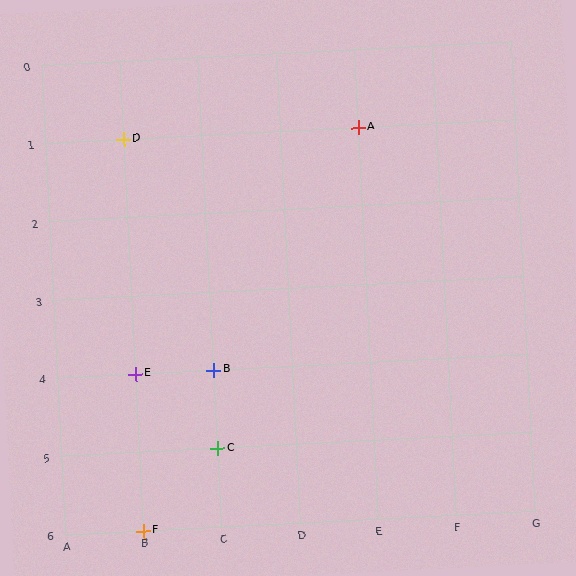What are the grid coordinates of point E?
Point E is at grid coordinates (B, 4).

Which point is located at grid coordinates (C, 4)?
Point B is at (C, 4).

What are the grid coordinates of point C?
Point C is at grid coordinates (C, 5).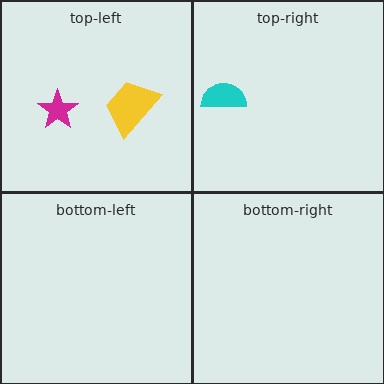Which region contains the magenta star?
The top-left region.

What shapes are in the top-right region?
The cyan semicircle.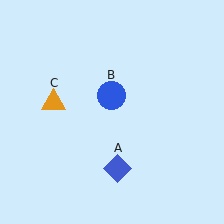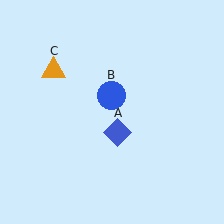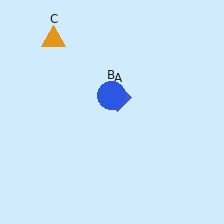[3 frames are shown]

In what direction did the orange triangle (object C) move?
The orange triangle (object C) moved up.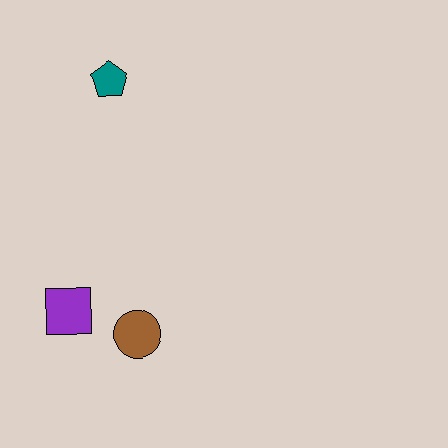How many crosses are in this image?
There are no crosses.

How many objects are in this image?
There are 3 objects.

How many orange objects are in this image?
There are no orange objects.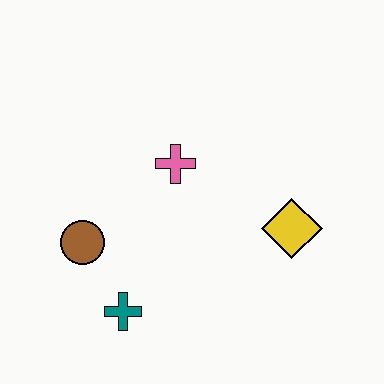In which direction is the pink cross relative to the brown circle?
The pink cross is to the right of the brown circle.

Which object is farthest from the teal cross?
The yellow diamond is farthest from the teal cross.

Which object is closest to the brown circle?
The teal cross is closest to the brown circle.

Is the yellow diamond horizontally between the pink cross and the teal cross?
No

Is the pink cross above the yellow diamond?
Yes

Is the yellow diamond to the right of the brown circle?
Yes